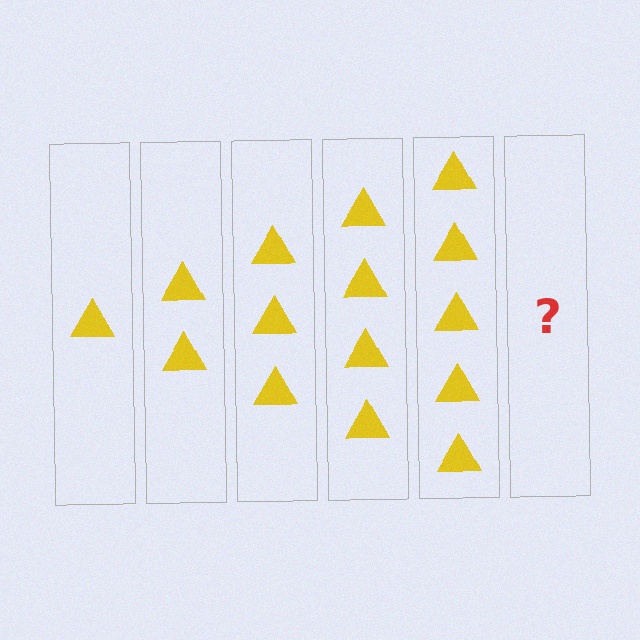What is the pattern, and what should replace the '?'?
The pattern is that each step adds one more triangle. The '?' should be 6 triangles.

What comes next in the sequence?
The next element should be 6 triangles.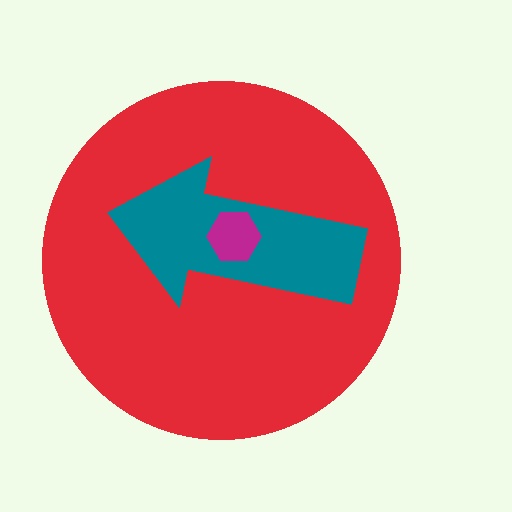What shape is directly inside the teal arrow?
The magenta hexagon.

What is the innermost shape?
The magenta hexagon.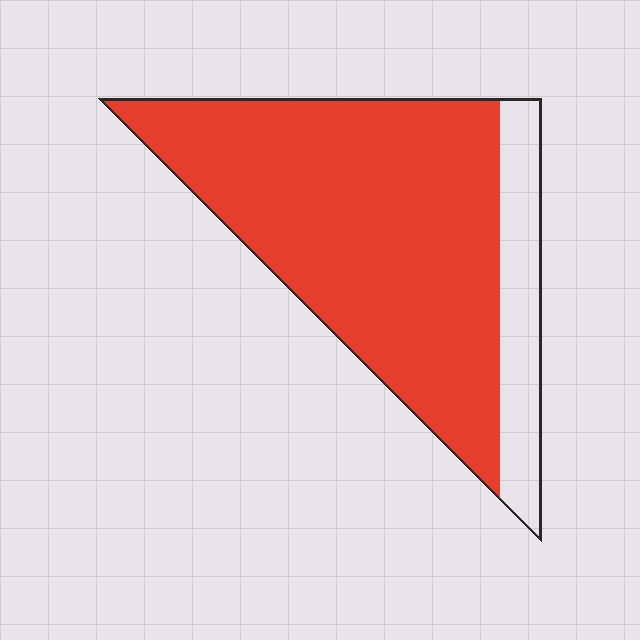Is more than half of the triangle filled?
Yes.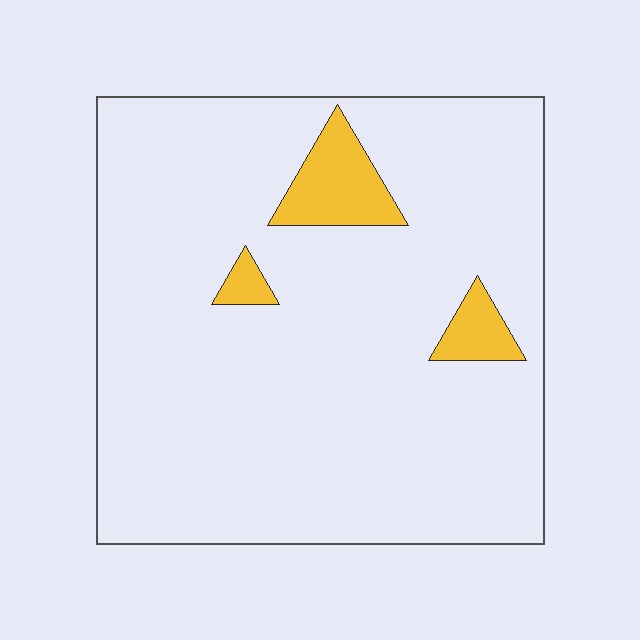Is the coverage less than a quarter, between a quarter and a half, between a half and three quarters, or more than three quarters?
Less than a quarter.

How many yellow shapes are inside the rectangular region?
3.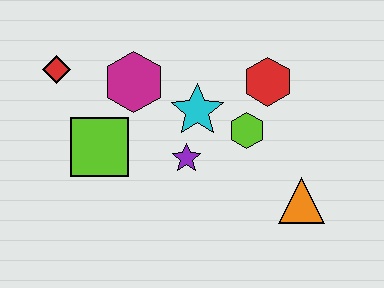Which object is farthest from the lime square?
The orange triangle is farthest from the lime square.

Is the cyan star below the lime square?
No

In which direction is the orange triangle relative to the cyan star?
The orange triangle is to the right of the cyan star.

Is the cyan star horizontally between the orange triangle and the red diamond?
Yes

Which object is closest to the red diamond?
The magenta hexagon is closest to the red diamond.